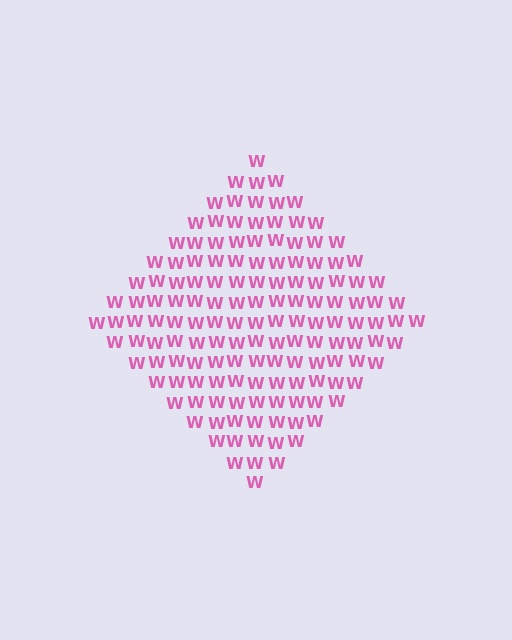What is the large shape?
The large shape is a diamond.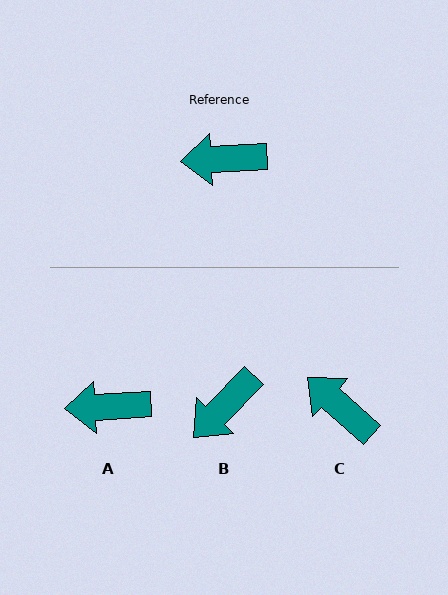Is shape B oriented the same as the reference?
No, it is off by about 43 degrees.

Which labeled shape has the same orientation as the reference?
A.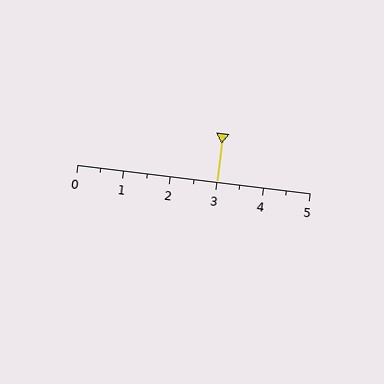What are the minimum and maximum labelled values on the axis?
The axis runs from 0 to 5.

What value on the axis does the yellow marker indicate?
The marker indicates approximately 3.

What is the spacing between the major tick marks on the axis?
The major ticks are spaced 1 apart.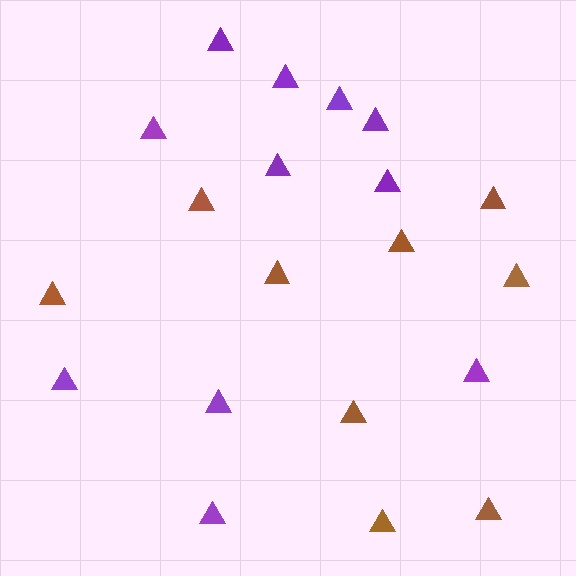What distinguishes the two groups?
There are 2 groups: one group of brown triangles (9) and one group of purple triangles (11).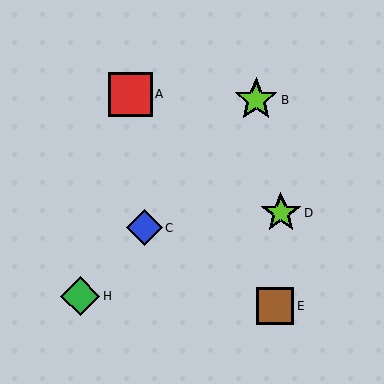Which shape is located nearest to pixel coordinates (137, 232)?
The blue diamond (labeled C) at (144, 228) is nearest to that location.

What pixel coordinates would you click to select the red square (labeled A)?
Click at (130, 94) to select the red square A.